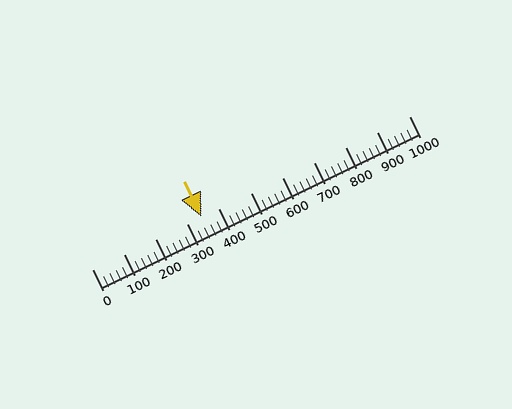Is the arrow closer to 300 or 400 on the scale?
The arrow is closer to 300.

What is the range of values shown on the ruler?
The ruler shows values from 0 to 1000.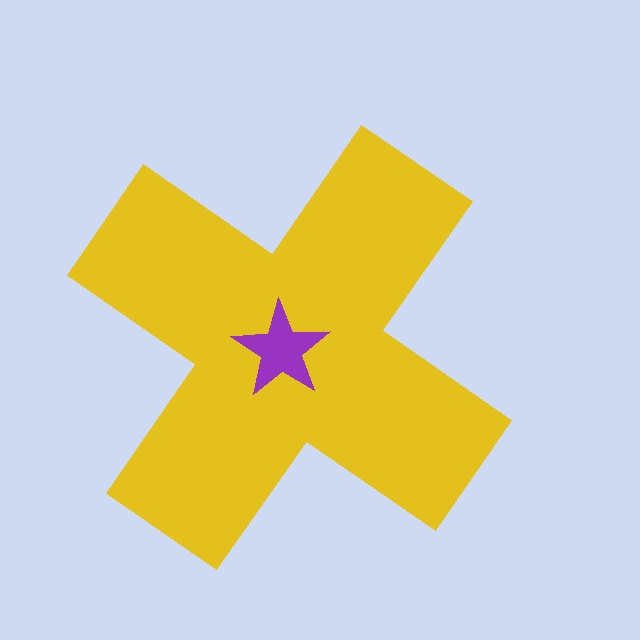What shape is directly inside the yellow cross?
The purple star.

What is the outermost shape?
The yellow cross.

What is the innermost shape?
The purple star.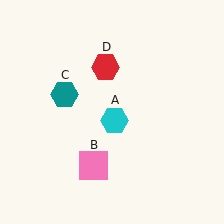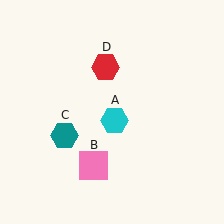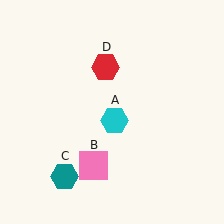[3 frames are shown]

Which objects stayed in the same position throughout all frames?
Cyan hexagon (object A) and pink square (object B) and red hexagon (object D) remained stationary.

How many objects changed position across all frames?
1 object changed position: teal hexagon (object C).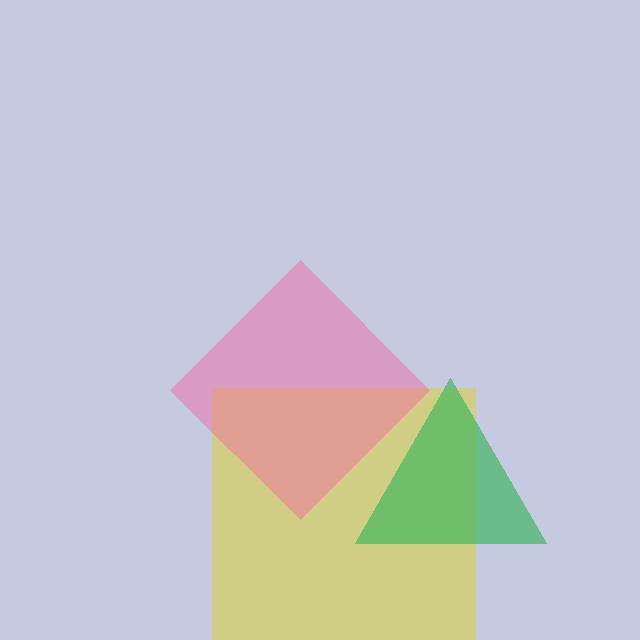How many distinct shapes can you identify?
There are 3 distinct shapes: a yellow square, a pink diamond, a green triangle.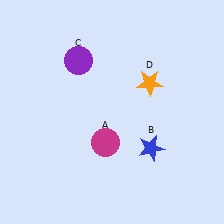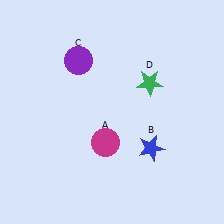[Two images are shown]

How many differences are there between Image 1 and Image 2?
There is 1 difference between the two images.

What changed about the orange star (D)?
In Image 1, D is orange. In Image 2, it changed to green.